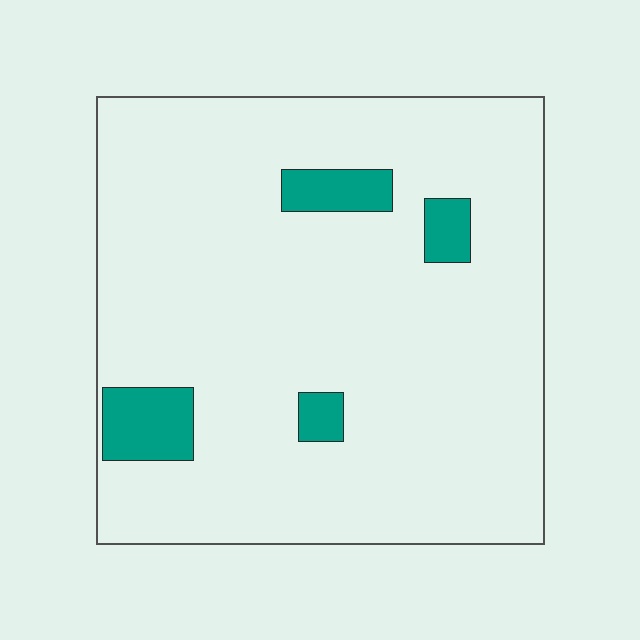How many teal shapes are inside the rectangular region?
4.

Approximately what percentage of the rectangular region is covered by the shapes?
Approximately 10%.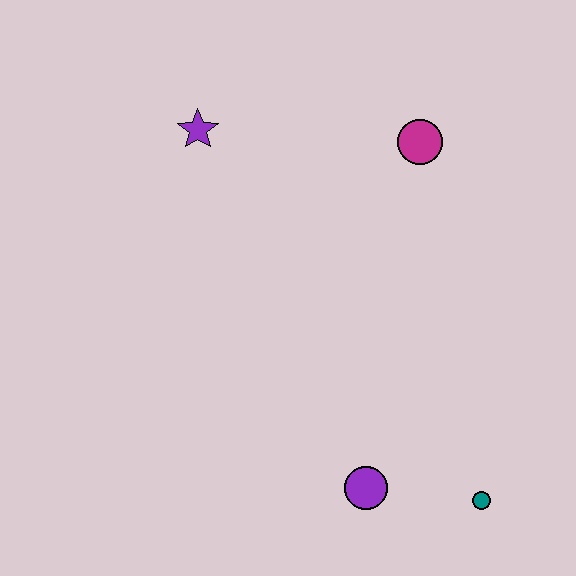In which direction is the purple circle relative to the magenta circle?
The purple circle is below the magenta circle.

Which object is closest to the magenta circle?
The purple star is closest to the magenta circle.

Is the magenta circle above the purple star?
No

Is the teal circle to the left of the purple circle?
No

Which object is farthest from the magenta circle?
The teal circle is farthest from the magenta circle.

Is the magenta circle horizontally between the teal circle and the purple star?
Yes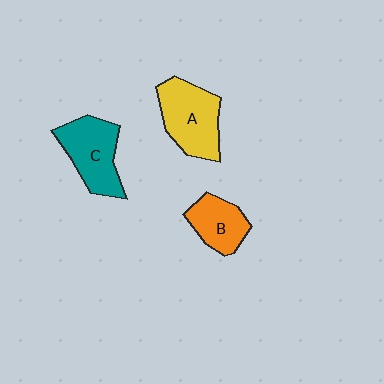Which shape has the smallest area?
Shape B (orange).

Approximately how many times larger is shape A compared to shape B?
Approximately 1.5 times.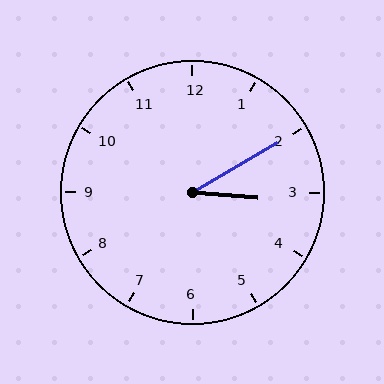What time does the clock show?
3:10.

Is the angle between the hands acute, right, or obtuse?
It is acute.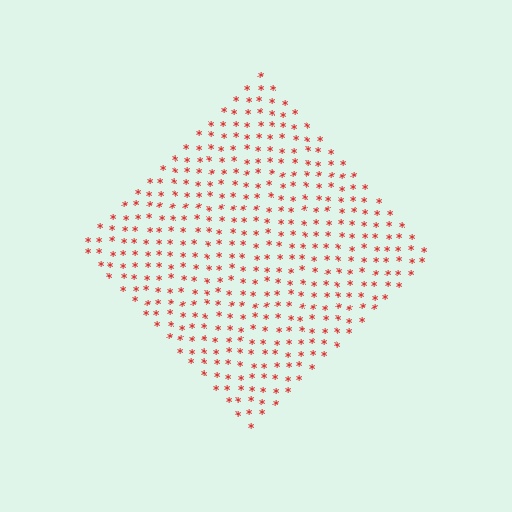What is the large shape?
The large shape is a diamond.